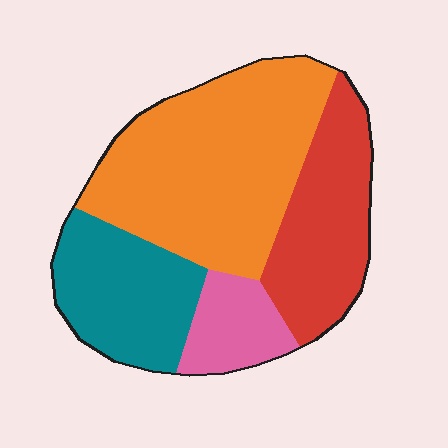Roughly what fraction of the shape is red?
Red covers around 25% of the shape.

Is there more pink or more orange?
Orange.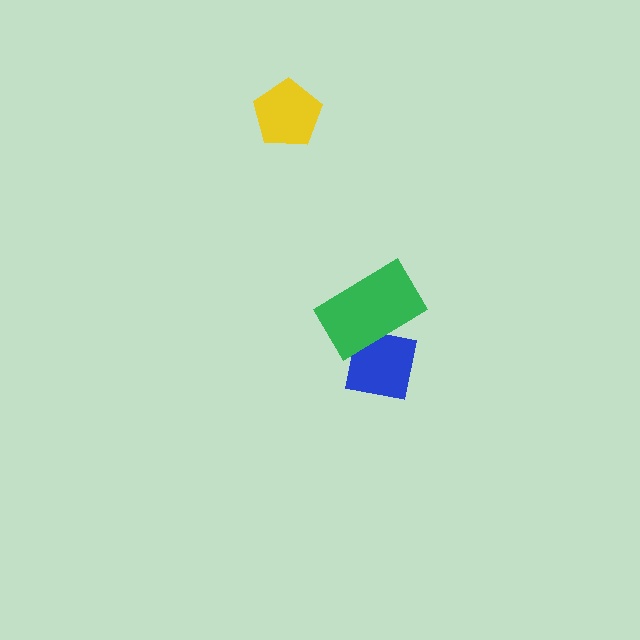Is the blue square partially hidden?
Yes, it is partially covered by another shape.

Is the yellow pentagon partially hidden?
No, no other shape covers it.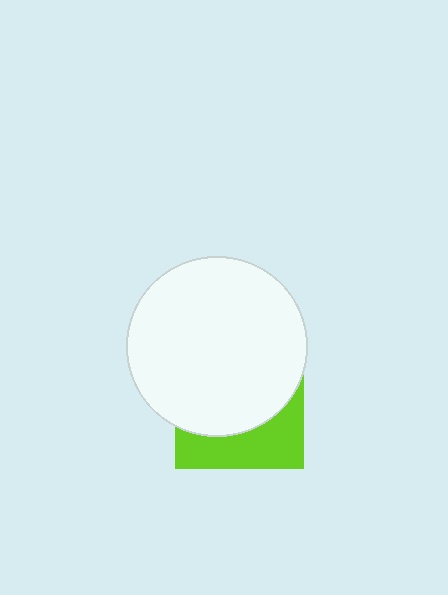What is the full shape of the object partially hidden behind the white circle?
The partially hidden object is a lime square.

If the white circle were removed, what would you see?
You would see the complete lime square.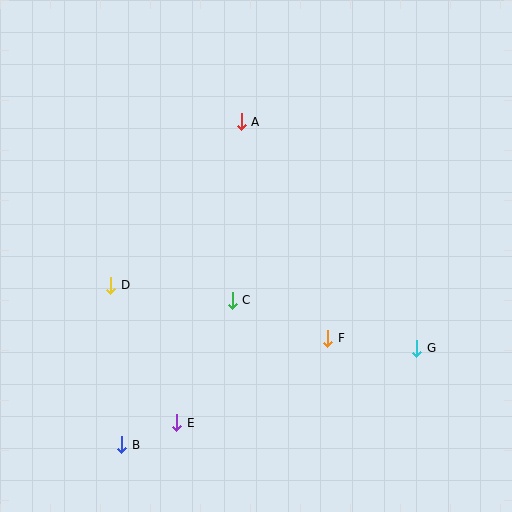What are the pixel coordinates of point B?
Point B is at (122, 445).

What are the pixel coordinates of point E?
Point E is at (177, 423).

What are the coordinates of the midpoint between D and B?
The midpoint between D and B is at (116, 365).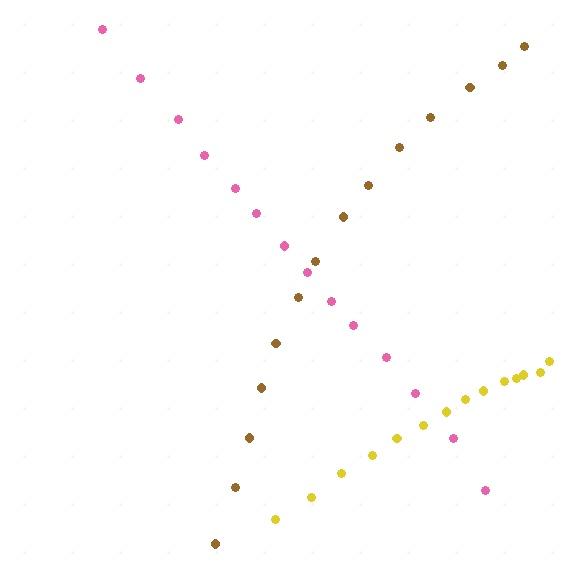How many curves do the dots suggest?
There are 3 distinct paths.